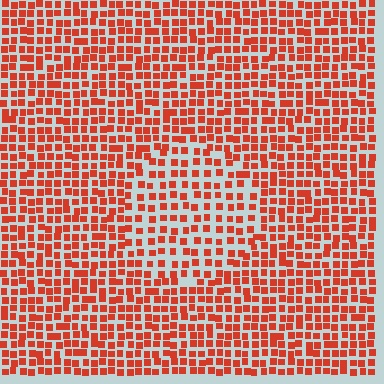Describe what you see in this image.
The image contains small red elements arranged at two different densities. A circle-shaped region is visible where the elements are less densely packed than the surrounding area.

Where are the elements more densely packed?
The elements are more densely packed outside the circle boundary.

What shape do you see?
I see a circle.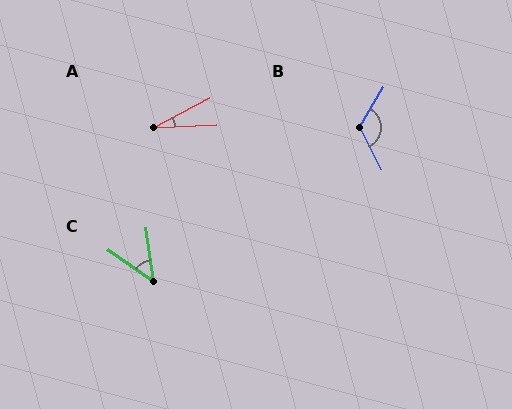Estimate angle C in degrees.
Approximately 47 degrees.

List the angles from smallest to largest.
A (26°), C (47°), B (123°).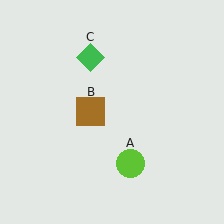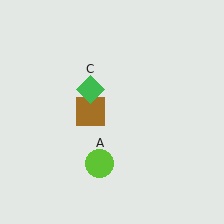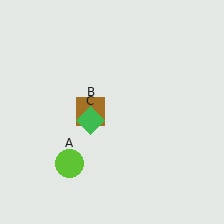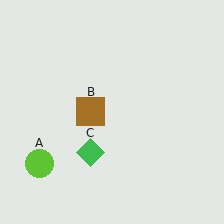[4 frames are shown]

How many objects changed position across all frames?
2 objects changed position: lime circle (object A), green diamond (object C).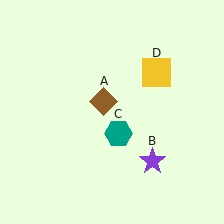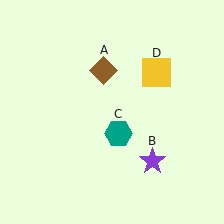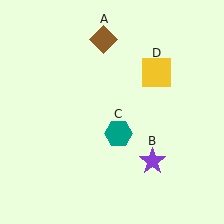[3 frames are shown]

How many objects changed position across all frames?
1 object changed position: brown diamond (object A).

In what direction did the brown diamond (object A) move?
The brown diamond (object A) moved up.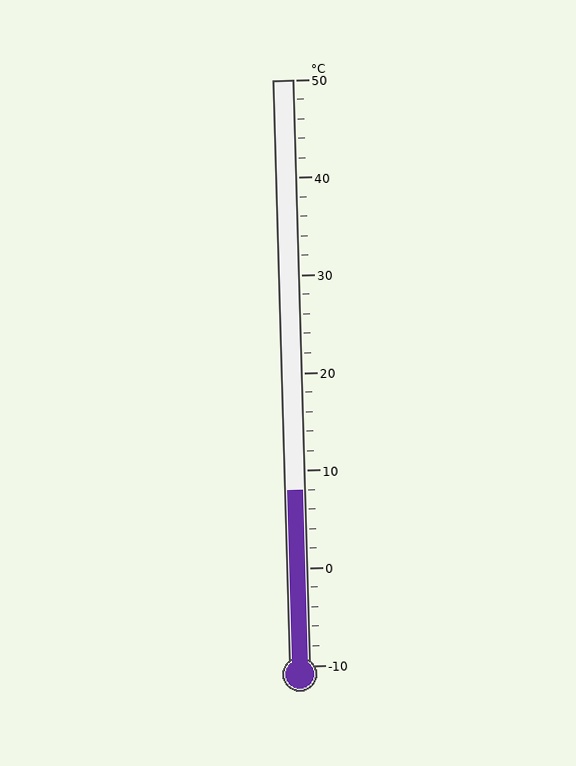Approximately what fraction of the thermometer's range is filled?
The thermometer is filled to approximately 30% of its range.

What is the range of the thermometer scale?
The thermometer scale ranges from -10°C to 50°C.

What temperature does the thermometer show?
The thermometer shows approximately 8°C.